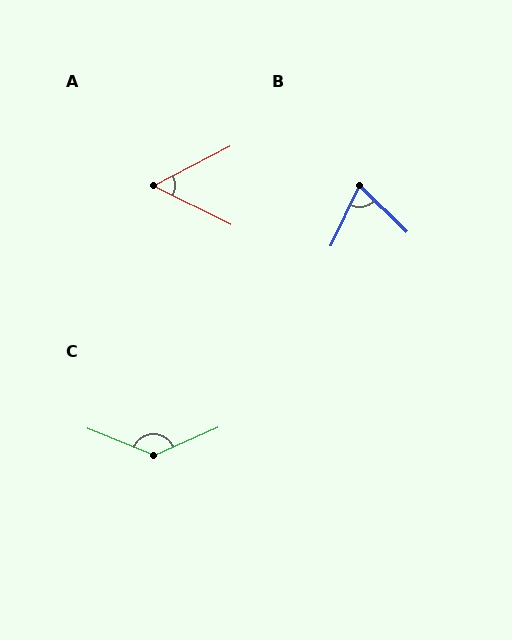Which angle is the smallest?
A, at approximately 54 degrees.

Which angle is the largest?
C, at approximately 134 degrees.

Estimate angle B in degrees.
Approximately 70 degrees.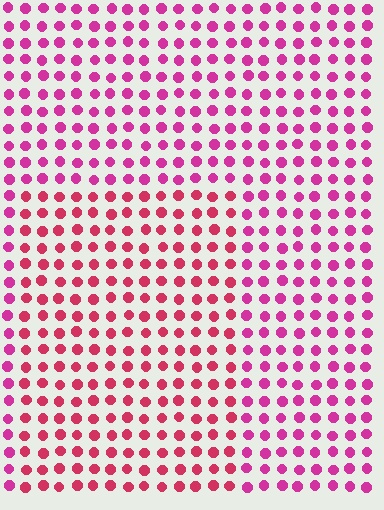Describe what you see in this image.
The image is filled with small magenta elements in a uniform arrangement. A rectangle-shaped region is visible where the elements are tinted to a slightly different hue, forming a subtle color boundary.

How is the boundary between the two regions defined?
The boundary is defined purely by a slight shift in hue (about 24 degrees). Spacing, size, and orientation are identical on both sides.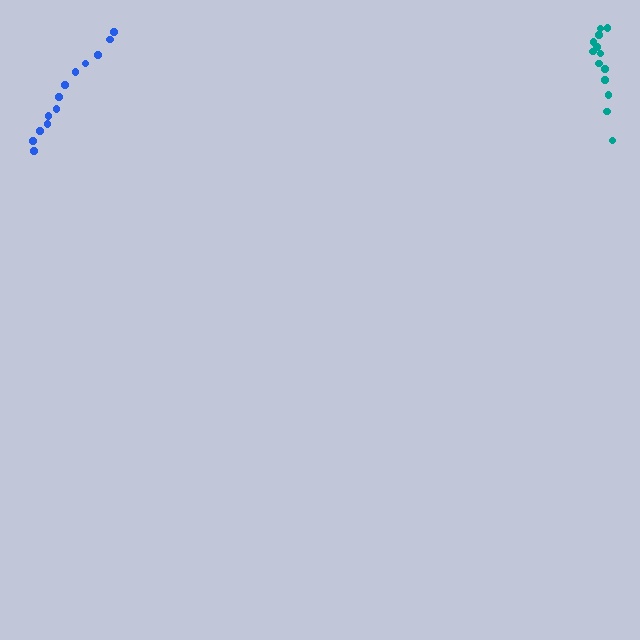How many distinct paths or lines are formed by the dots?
There are 2 distinct paths.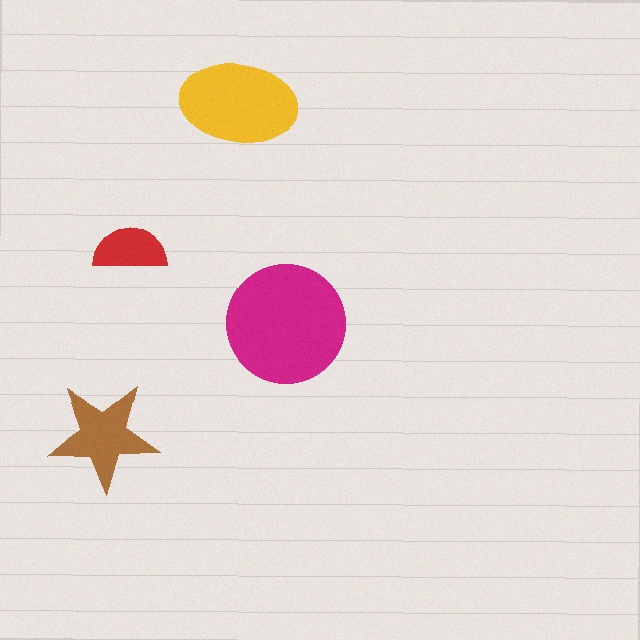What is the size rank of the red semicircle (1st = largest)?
4th.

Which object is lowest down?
The brown star is bottommost.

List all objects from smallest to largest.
The red semicircle, the brown star, the yellow ellipse, the magenta circle.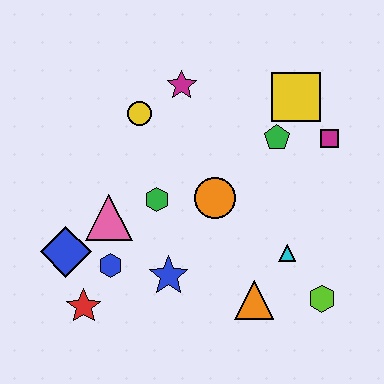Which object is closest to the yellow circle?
The magenta star is closest to the yellow circle.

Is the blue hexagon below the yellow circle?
Yes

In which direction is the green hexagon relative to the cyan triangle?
The green hexagon is to the left of the cyan triangle.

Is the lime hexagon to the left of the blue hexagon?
No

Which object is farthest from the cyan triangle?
The blue diamond is farthest from the cyan triangle.